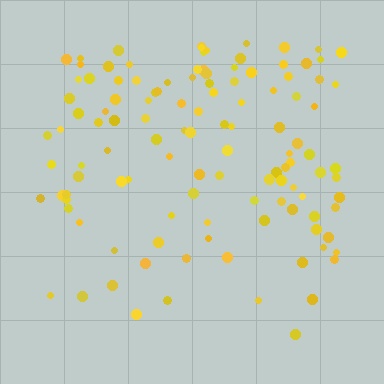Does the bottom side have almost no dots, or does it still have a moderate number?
Still a moderate number, just noticeably fewer than the top.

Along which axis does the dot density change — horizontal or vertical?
Vertical.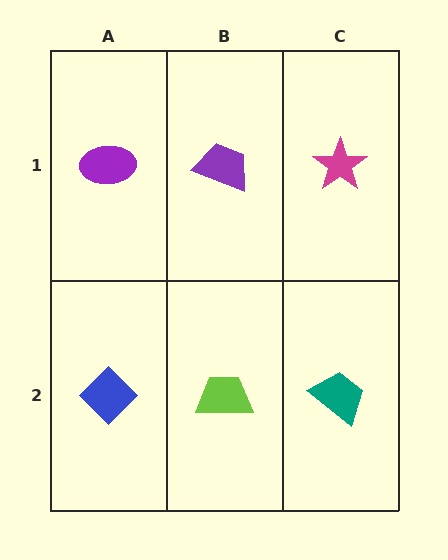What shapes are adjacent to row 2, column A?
A purple ellipse (row 1, column A), a lime trapezoid (row 2, column B).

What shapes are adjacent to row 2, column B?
A purple trapezoid (row 1, column B), a blue diamond (row 2, column A), a teal trapezoid (row 2, column C).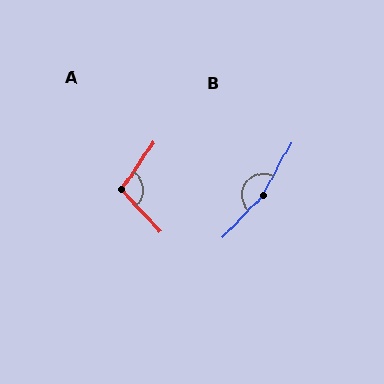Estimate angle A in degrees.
Approximately 103 degrees.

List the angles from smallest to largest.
A (103°), B (165°).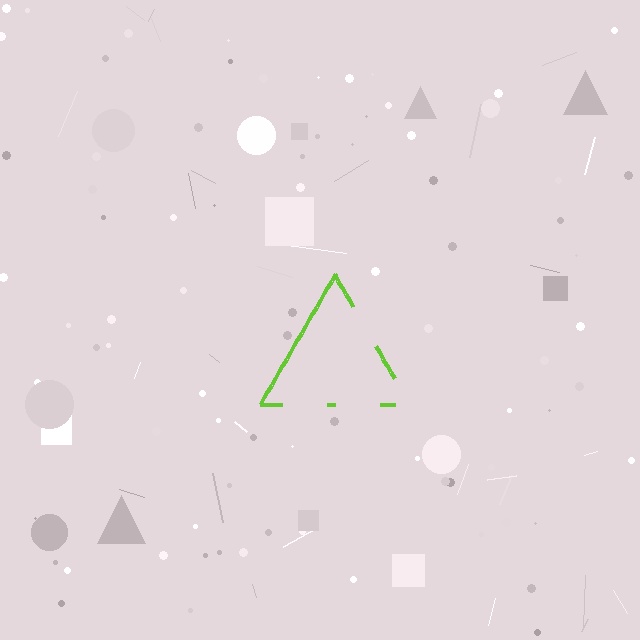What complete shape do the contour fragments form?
The contour fragments form a triangle.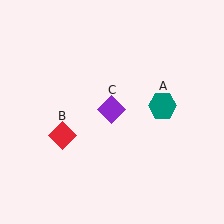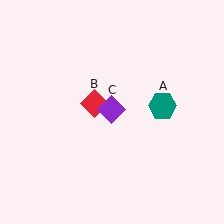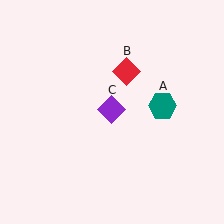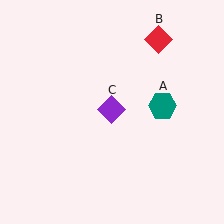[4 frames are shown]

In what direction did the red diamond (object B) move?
The red diamond (object B) moved up and to the right.